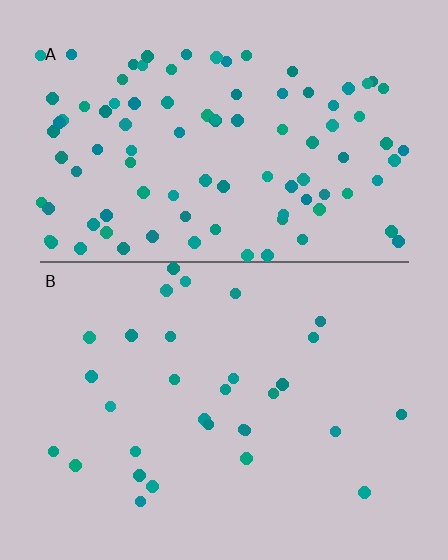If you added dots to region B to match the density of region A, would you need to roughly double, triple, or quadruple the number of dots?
Approximately triple.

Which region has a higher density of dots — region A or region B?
A (the top).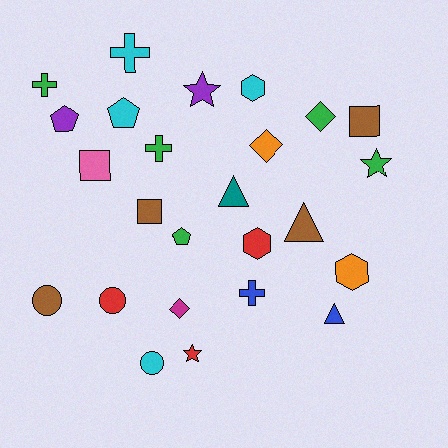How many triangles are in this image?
There are 3 triangles.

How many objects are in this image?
There are 25 objects.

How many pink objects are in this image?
There is 1 pink object.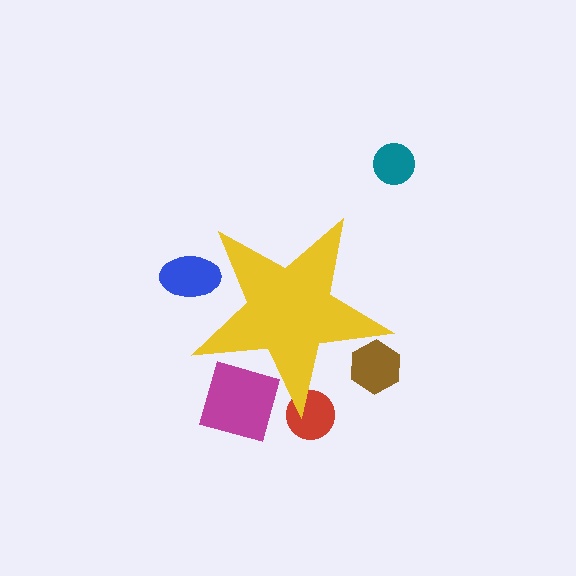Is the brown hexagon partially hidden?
Yes, the brown hexagon is partially hidden behind the yellow star.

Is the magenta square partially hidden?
Yes, the magenta square is partially hidden behind the yellow star.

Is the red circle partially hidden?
Yes, the red circle is partially hidden behind the yellow star.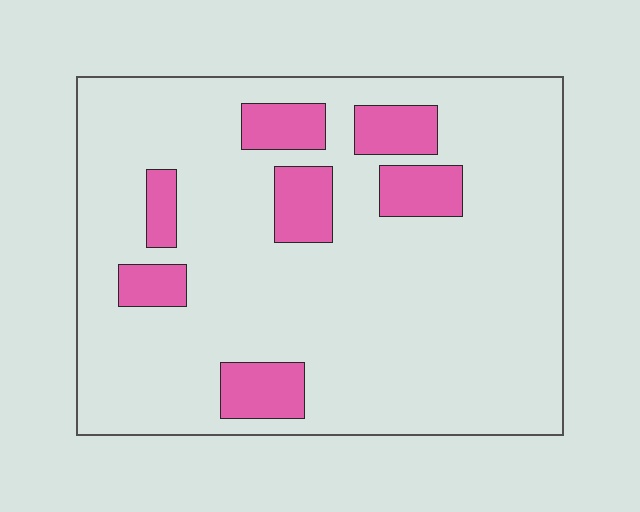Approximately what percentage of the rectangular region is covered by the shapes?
Approximately 15%.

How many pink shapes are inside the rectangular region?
7.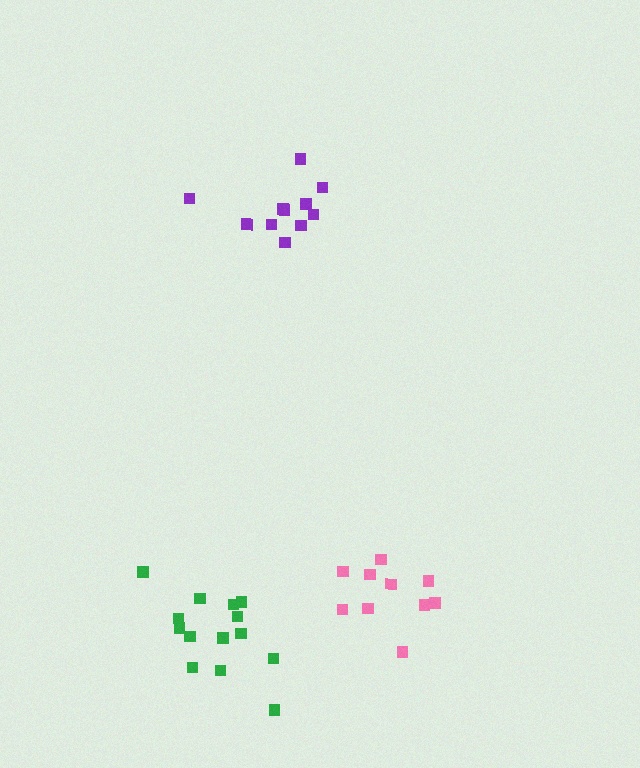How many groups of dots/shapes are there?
There are 3 groups.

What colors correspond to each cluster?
The clusters are colored: purple, green, pink.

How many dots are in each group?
Group 1: 11 dots, Group 2: 14 dots, Group 3: 10 dots (35 total).